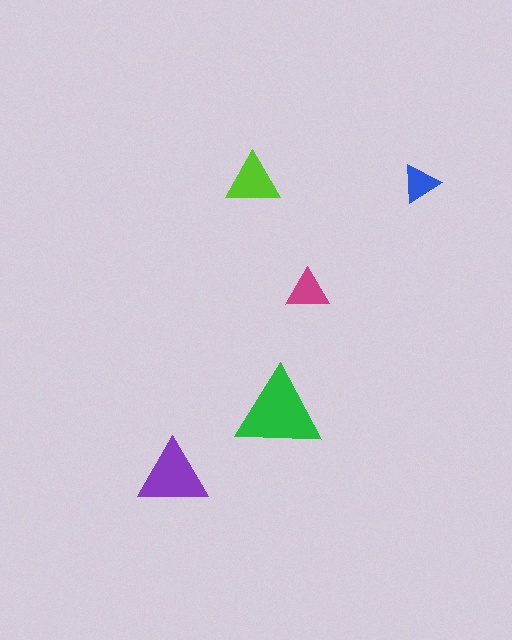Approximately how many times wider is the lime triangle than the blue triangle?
About 1.5 times wider.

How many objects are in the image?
There are 5 objects in the image.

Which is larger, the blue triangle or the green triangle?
The green one.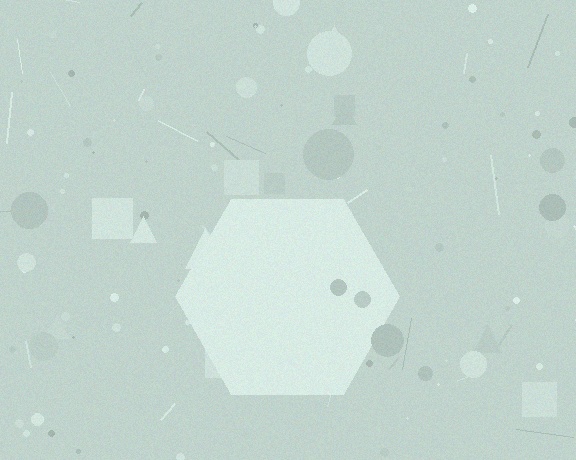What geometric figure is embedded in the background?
A hexagon is embedded in the background.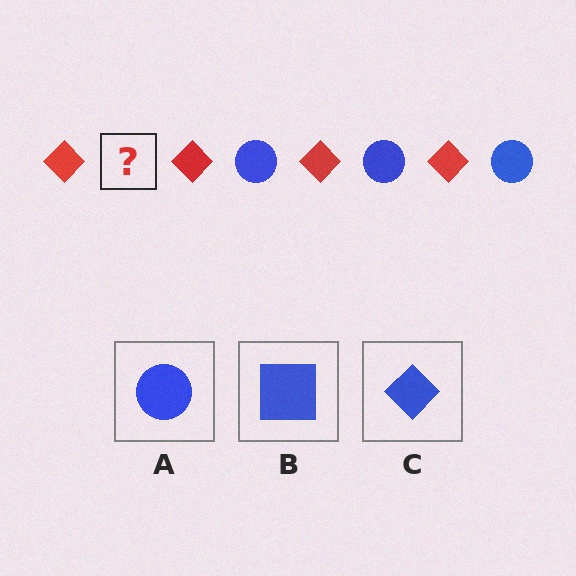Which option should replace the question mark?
Option A.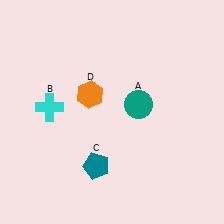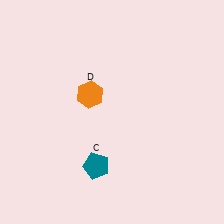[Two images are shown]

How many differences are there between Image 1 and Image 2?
There are 2 differences between the two images.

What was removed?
The cyan cross (B), the teal circle (A) were removed in Image 2.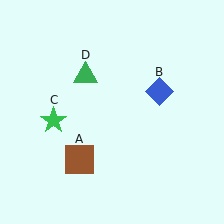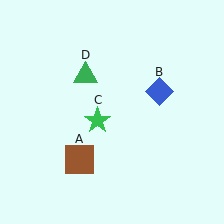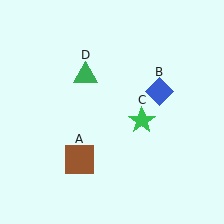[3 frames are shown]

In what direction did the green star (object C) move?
The green star (object C) moved right.